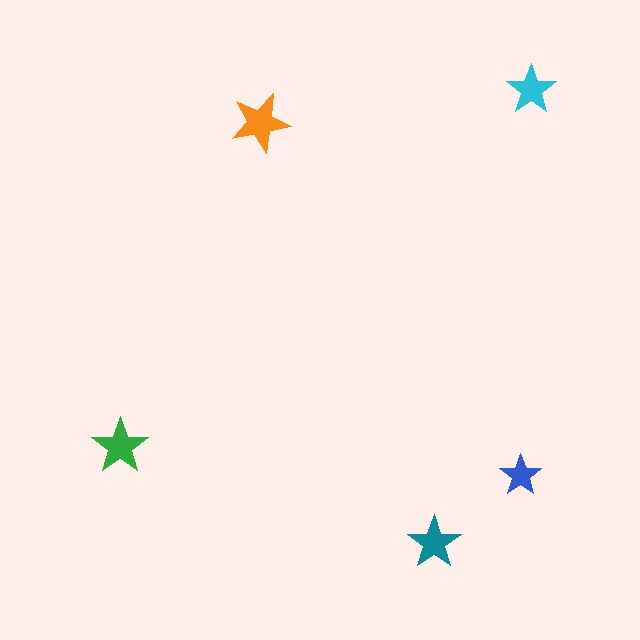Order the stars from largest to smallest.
the orange one, the green one, the teal one, the cyan one, the blue one.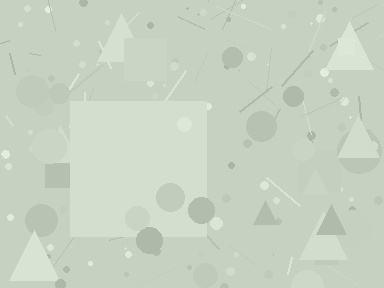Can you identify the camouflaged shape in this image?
The camouflaged shape is a square.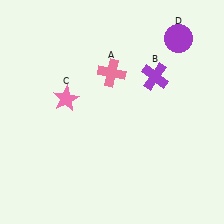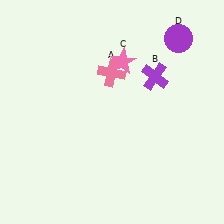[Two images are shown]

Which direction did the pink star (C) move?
The pink star (C) moved right.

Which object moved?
The pink star (C) moved right.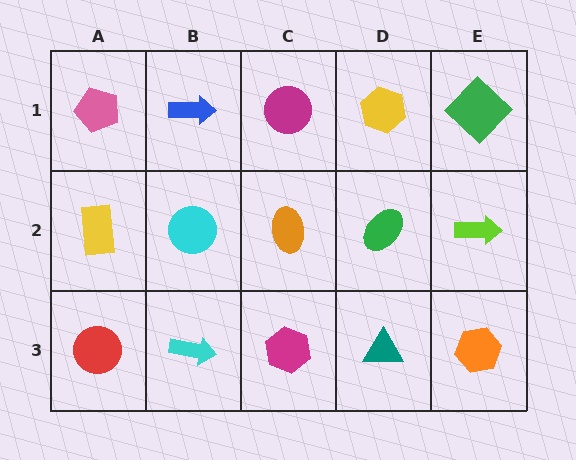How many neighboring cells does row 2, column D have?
4.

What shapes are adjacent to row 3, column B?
A cyan circle (row 2, column B), a red circle (row 3, column A), a magenta hexagon (row 3, column C).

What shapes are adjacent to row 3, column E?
A lime arrow (row 2, column E), a teal triangle (row 3, column D).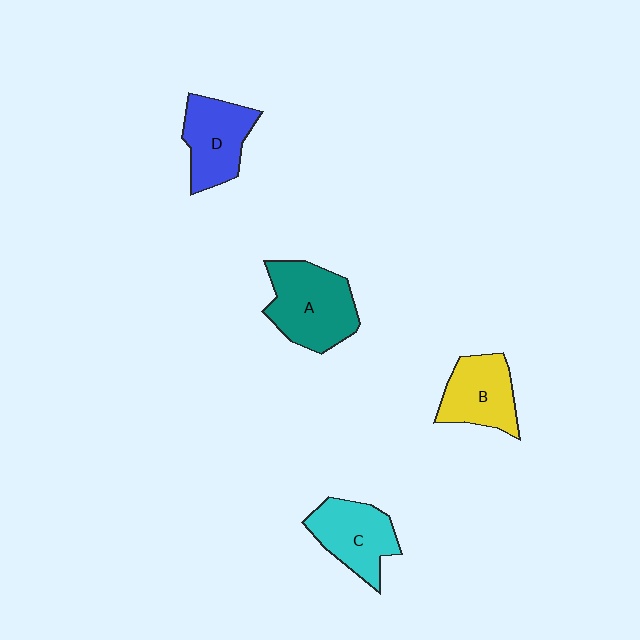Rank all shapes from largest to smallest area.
From largest to smallest: A (teal), D (blue), C (cyan), B (yellow).